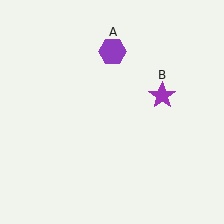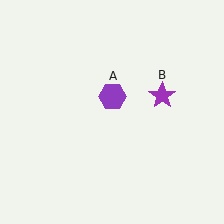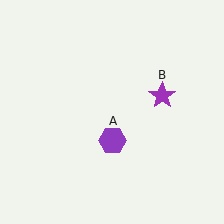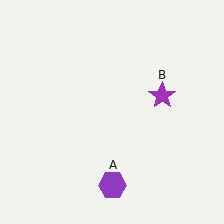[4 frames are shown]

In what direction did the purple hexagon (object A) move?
The purple hexagon (object A) moved down.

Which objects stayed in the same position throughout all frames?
Purple star (object B) remained stationary.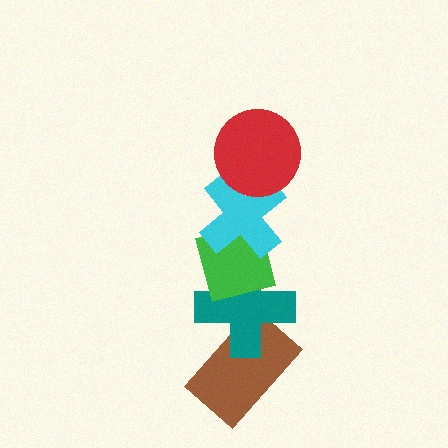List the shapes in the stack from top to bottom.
From top to bottom: the red circle, the cyan cross, the green square, the teal cross, the brown rectangle.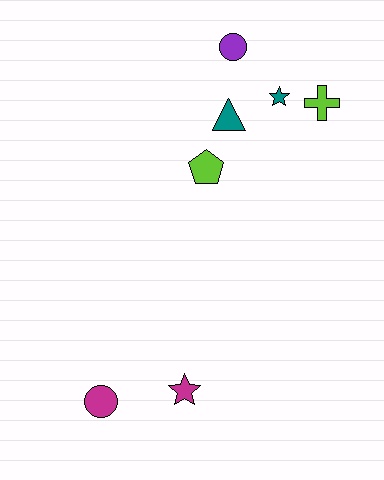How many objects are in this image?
There are 7 objects.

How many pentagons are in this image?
There is 1 pentagon.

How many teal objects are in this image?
There are 2 teal objects.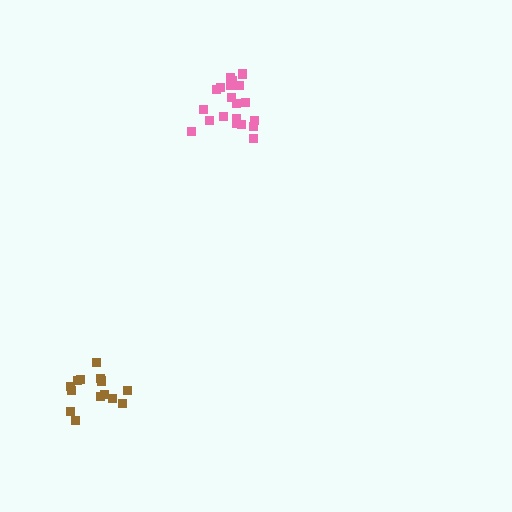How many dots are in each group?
Group 1: 14 dots, Group 2: 20 dots (34 total).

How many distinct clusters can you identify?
There are 2 distinct clusters.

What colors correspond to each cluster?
The clusters are colored: brown, pink.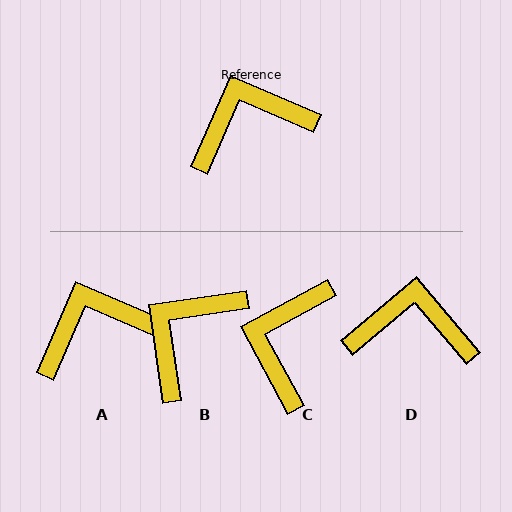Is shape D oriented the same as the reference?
No, it is off by about 26 degrees.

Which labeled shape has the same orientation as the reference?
A.